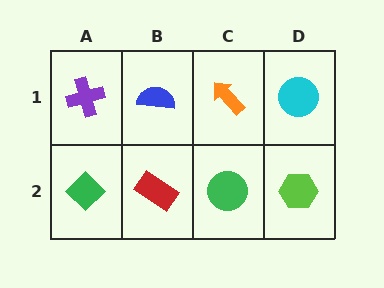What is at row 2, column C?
A green circle.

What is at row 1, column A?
A purple cross.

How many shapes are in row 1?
4 shapes.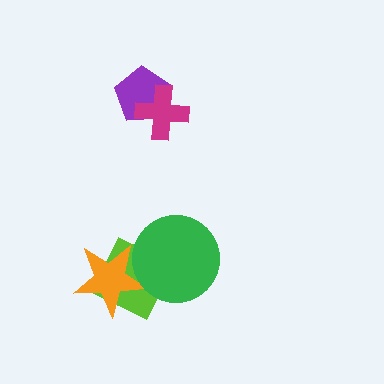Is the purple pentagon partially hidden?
Yes, it is partially covered by another shape.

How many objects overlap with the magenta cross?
1 object overlaps with the magenta cross.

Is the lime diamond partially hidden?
Yes, it is partially covered by another shape.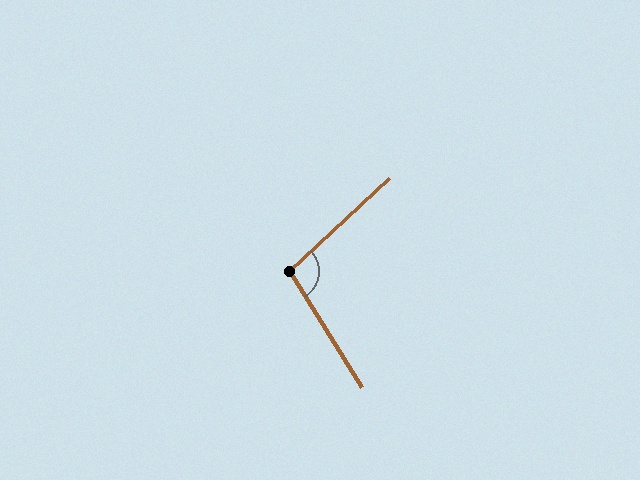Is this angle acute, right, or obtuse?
It is obtuse.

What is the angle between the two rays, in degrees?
Approximately 101 degrees.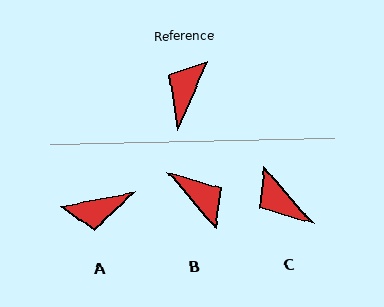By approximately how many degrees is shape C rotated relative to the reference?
Approximately 64 degrees counter-clockwise.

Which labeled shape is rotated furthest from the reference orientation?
A, about 124 degrees away.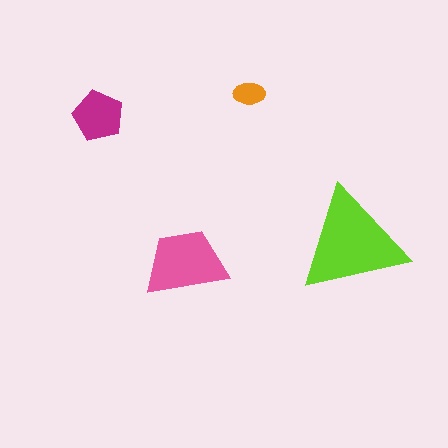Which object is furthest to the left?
The magenta pentagon is leftmost.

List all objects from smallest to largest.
The orange ellipse, the magenta pentagon, the pink trapezoid, the lime triangle.